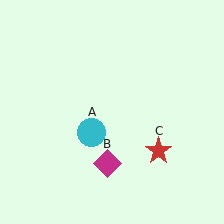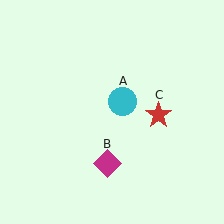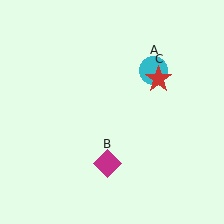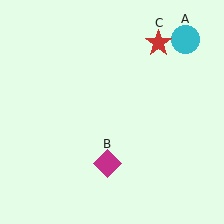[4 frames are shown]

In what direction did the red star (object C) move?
The red star (object C) moved up.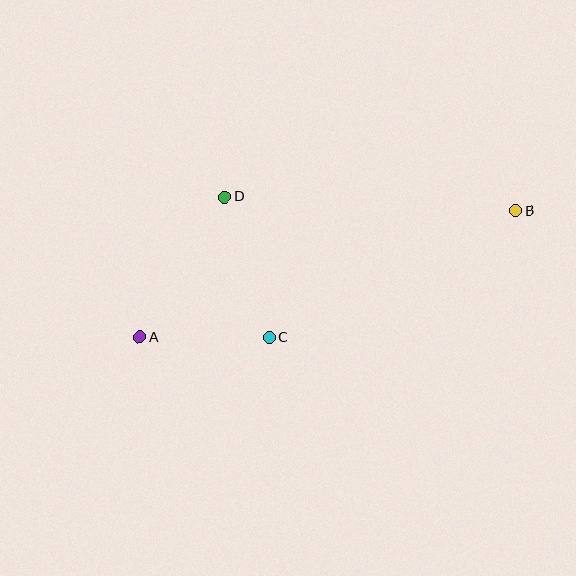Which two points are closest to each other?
Points A and C are closest to each other.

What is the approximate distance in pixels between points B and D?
The distance between B and D is approximately 291 pixels.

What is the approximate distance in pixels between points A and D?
The distance between A and D is approximately 164 pixels.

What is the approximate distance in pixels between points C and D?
The distance between C and D is approximately 148 pixels.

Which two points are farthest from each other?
Points A and B are farthest from each other.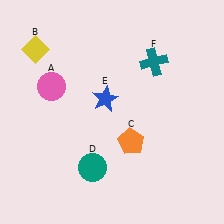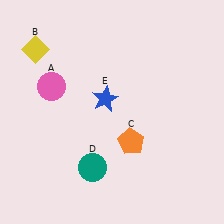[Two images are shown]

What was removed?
The teal cross (F) was removed in Image 2.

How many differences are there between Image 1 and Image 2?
There is 1 difference between the two images.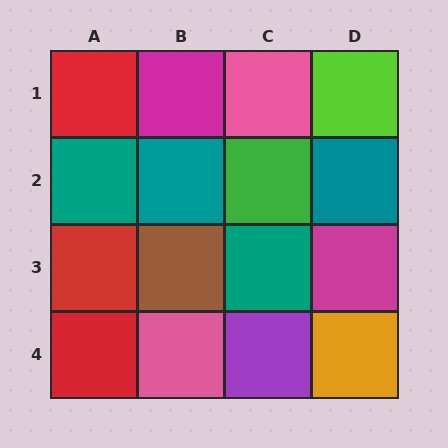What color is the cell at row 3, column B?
Brown.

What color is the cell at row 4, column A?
Red.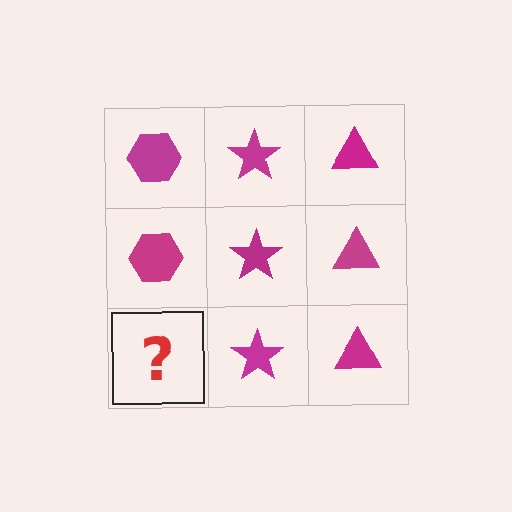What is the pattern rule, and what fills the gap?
The rule is that each column has a consistent shape. The gap should be filled with a magenta hexagon.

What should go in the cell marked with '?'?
The missing cell should contain a magenta hexagon.